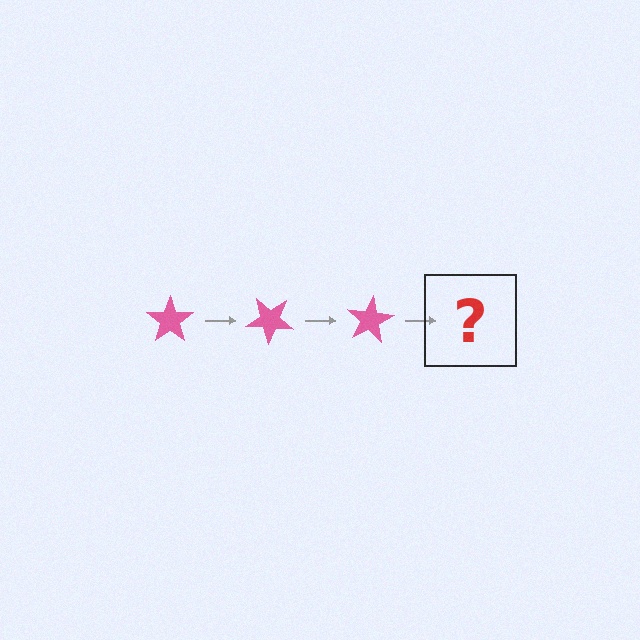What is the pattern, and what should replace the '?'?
The pattern is that the star rotates 40 degrees each step. The '?' should be a pink star rotated 120 degrees.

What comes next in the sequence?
The next element should be a pink star rotated 120 degrees.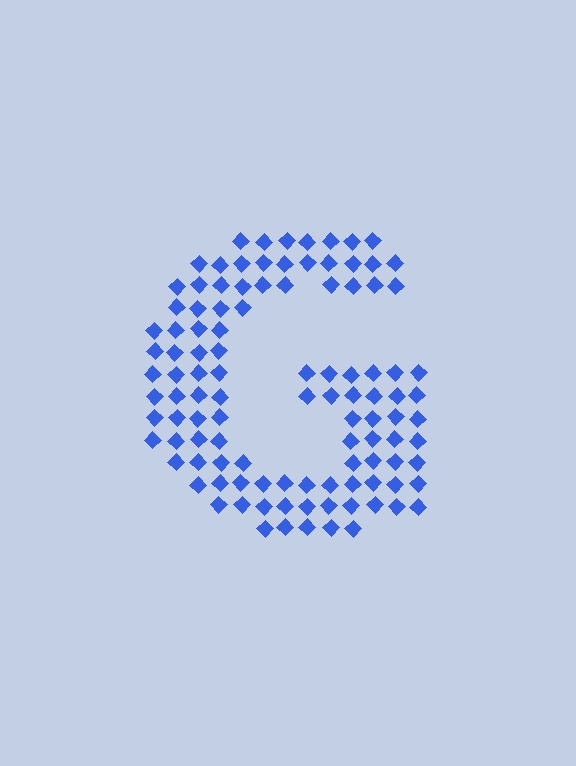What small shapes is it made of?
It is made of small diamonds.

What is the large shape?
The large shape is the letter G.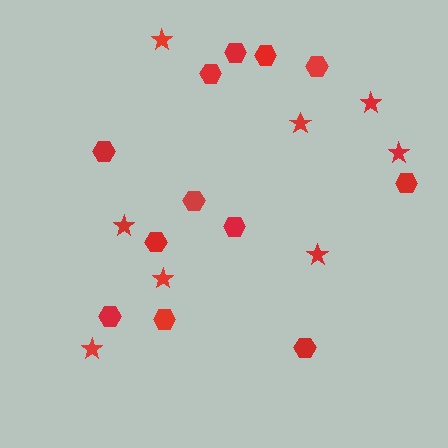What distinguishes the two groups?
There are 2 groups: one group of hexagons (12) and one group of stars (8).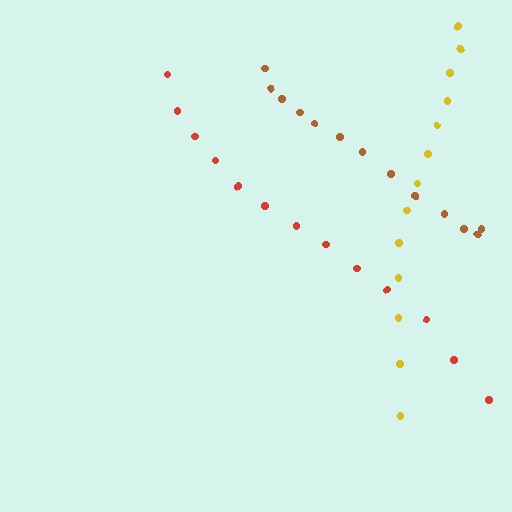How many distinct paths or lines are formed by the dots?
There are 3 distinct paths.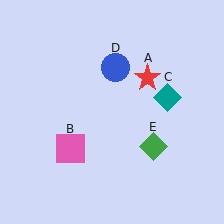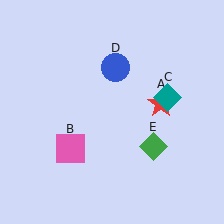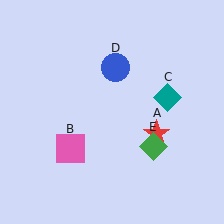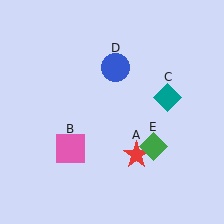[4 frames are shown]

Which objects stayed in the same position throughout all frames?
Pink square (object B) and teal diamond (object C) and blue circle (object D) and green diamond (object E) remained stationary.